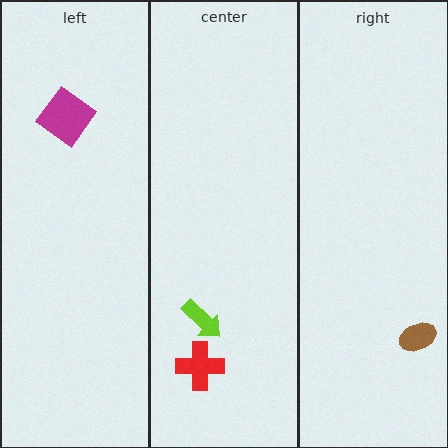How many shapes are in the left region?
1.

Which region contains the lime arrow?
The center region.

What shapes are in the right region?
The brown ellipse.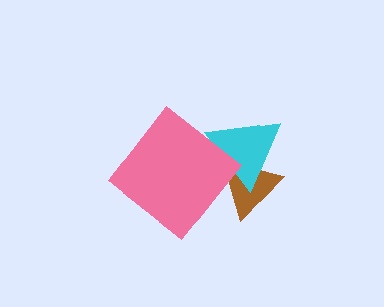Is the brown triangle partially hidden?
Yes, it is partially covered by another shape.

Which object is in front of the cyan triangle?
The pink diamond is in front of the cyan triangle.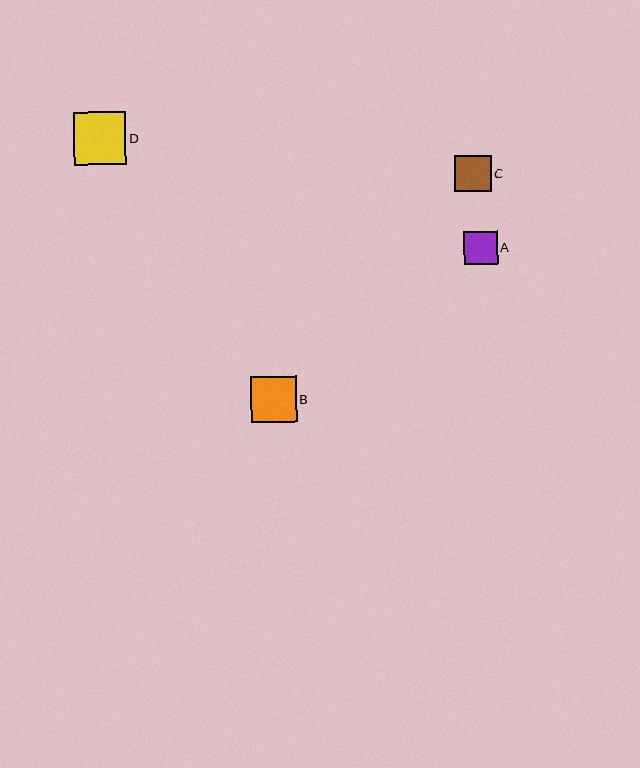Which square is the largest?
Square D is the largest with a size of approximately 53 pixels.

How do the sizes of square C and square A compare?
Square C and square A are approximately the same size.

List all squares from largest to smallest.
From largest to smallest: D, B, C, A.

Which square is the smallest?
Square A is the smallest with a size of approximately 33 pixels.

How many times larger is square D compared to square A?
Square D is approximately 1.6 times the size of square A.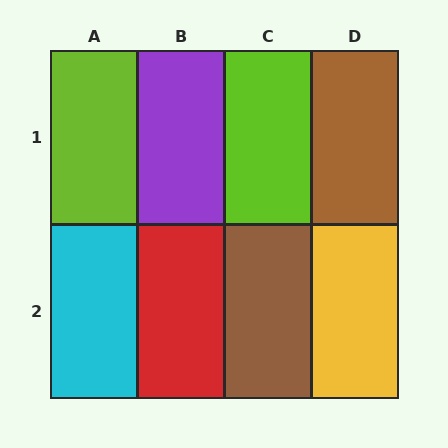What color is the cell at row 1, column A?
Lime.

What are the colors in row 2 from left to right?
Cyan, red, brown, yellow.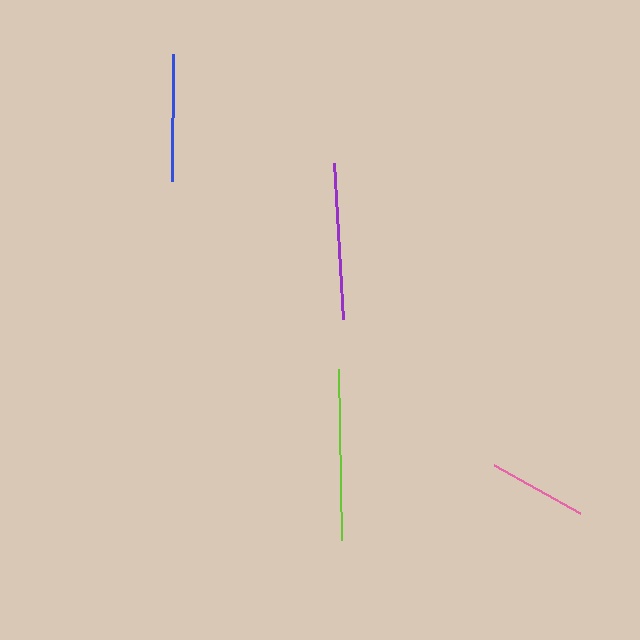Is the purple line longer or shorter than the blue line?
The purple line is longer than the blue line.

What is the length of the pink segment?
The pink segment is approximately 98 pixels long.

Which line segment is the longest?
The lime line is the longest at approximately 171 pixels.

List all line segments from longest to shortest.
From longest to shortest: lime, purple, blue, pink.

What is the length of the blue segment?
The blue segment is approximately 127 pixels long.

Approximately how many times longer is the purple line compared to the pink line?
The purple line is approximately 1.6 times the length of the pink line.